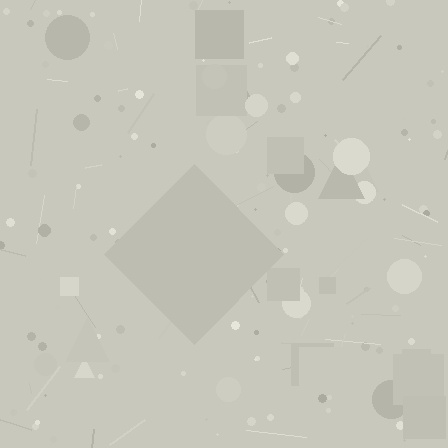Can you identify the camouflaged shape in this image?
The camouflaged shape is a diamond.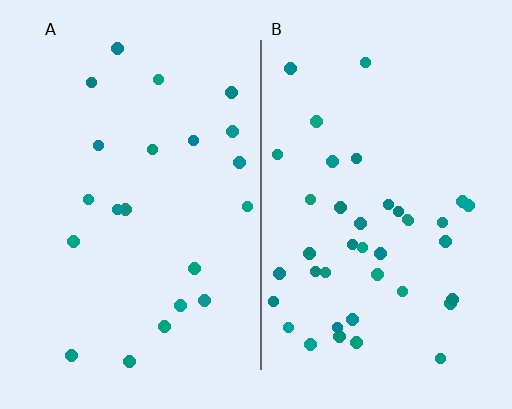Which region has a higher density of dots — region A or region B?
B (the right).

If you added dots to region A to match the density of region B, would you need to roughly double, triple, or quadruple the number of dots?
Approximately double.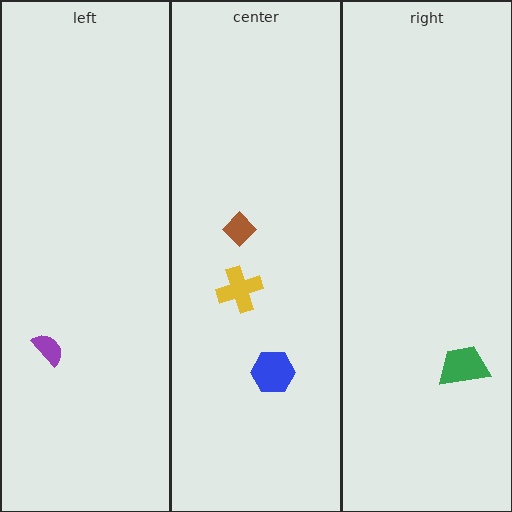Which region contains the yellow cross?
The center region.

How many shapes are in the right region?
1.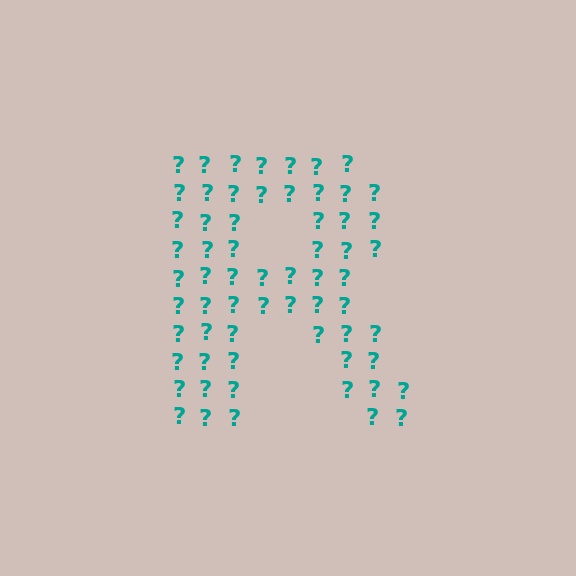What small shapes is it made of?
It is made of small question marks.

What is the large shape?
The large shape is the letter R.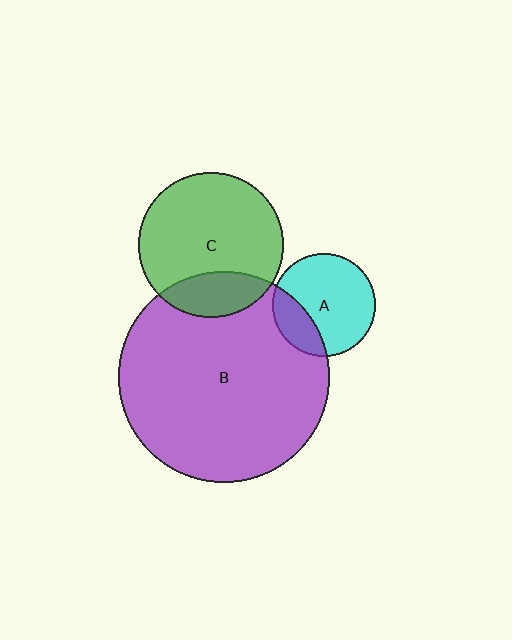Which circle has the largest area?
Circle B (purple).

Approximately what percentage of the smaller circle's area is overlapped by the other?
Approximately 25%.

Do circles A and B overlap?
Yes.